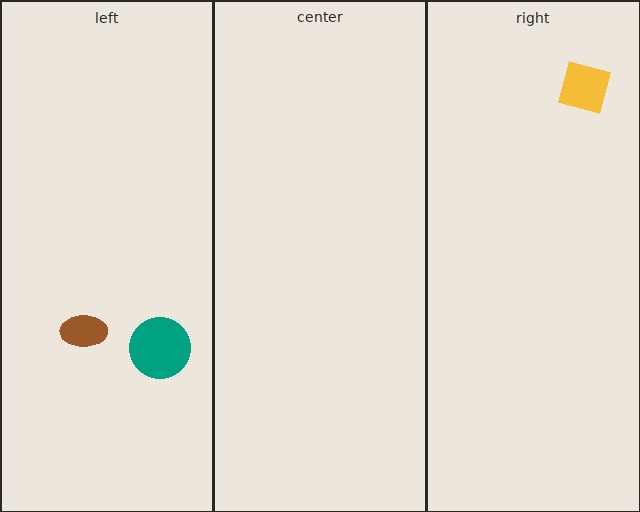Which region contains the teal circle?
The left region.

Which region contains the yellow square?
The right region.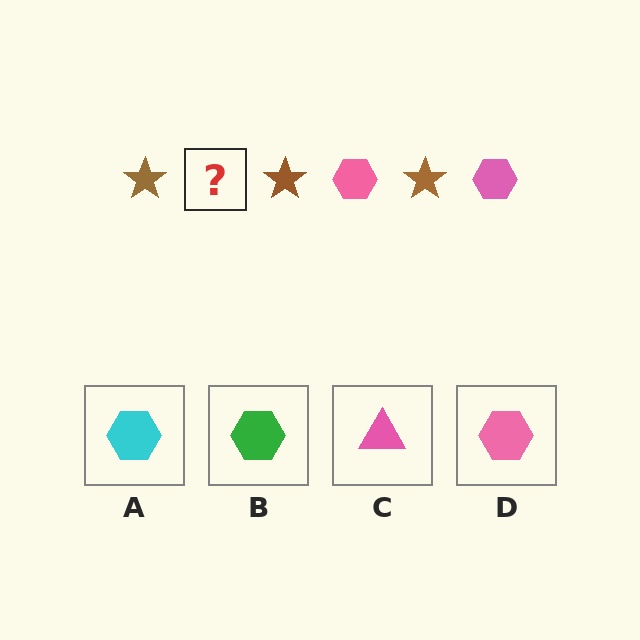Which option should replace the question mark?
Option D.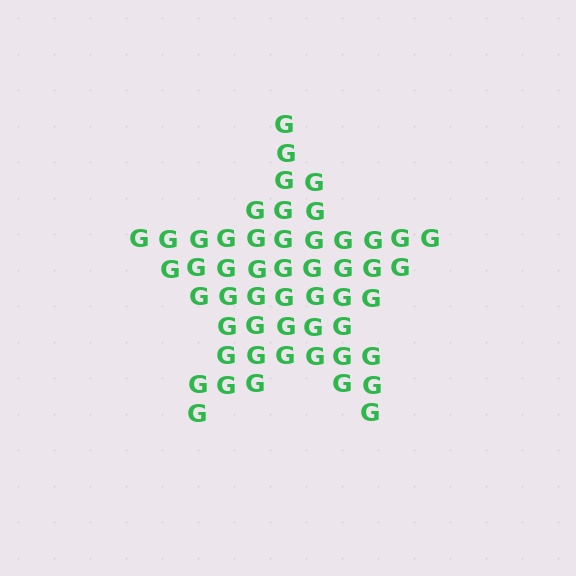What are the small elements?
The small elements are letter G's.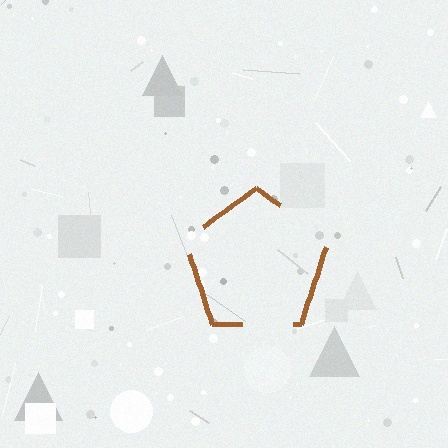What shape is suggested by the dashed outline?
The dashed outline suggests a pentagon.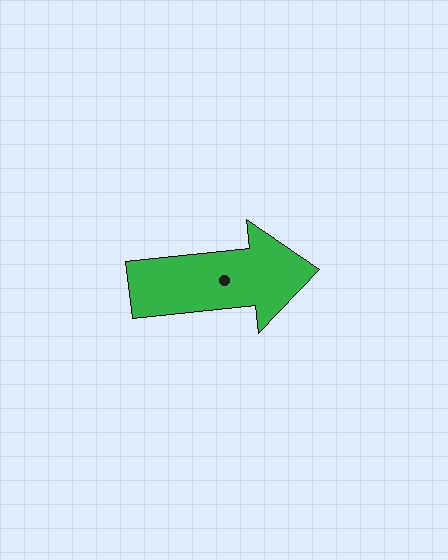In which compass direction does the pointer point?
East.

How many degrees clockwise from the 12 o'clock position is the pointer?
Approximately 84 degrees.